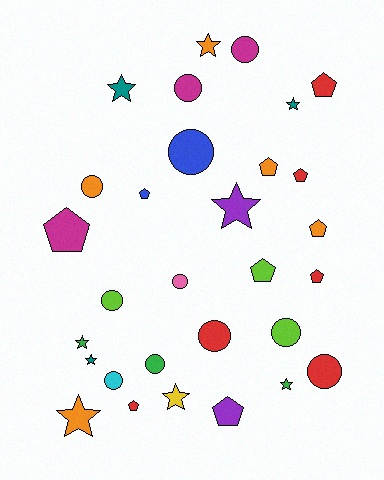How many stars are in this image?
There are 9 stars.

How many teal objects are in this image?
There are 3 teal objects.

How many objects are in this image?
There are 30 objects.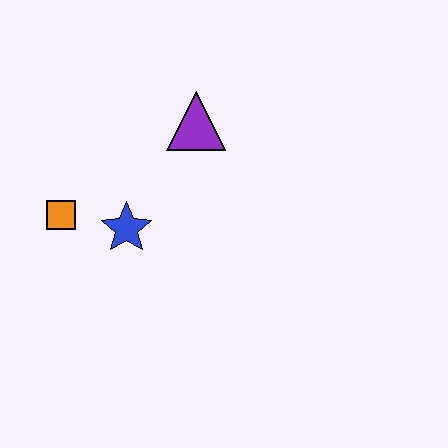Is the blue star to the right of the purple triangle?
No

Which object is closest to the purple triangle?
The blue star is closest to the purple triangle.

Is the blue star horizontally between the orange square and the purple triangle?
Yes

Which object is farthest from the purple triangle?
The orange square is farthest from the purple triangle.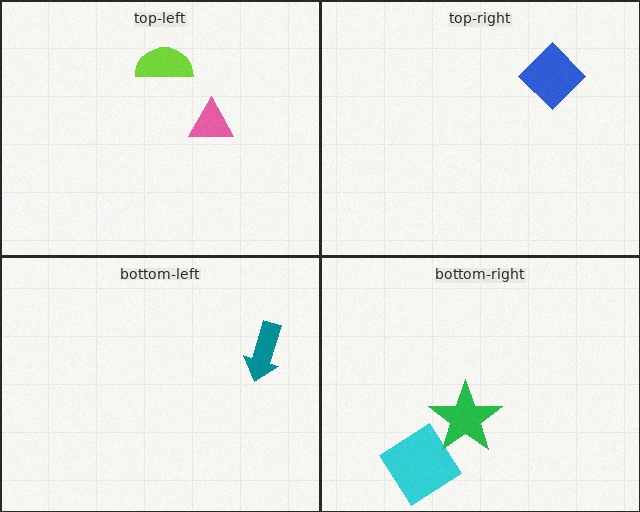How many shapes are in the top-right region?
1.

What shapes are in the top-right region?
The blue diamond.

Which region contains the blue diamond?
The top-right region.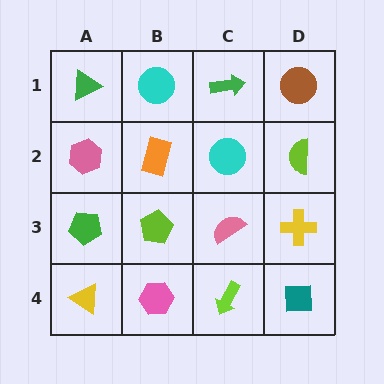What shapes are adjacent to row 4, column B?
A lime pentagon (row 3, column B), a yellow triangle (row 4, column A), a lime arrow (row 4, column C).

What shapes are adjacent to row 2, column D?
A brown circle (row 1, column D), a yellow cross (row 3, column D), a cyan circle (row 2, column C).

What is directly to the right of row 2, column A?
An orange rectangle.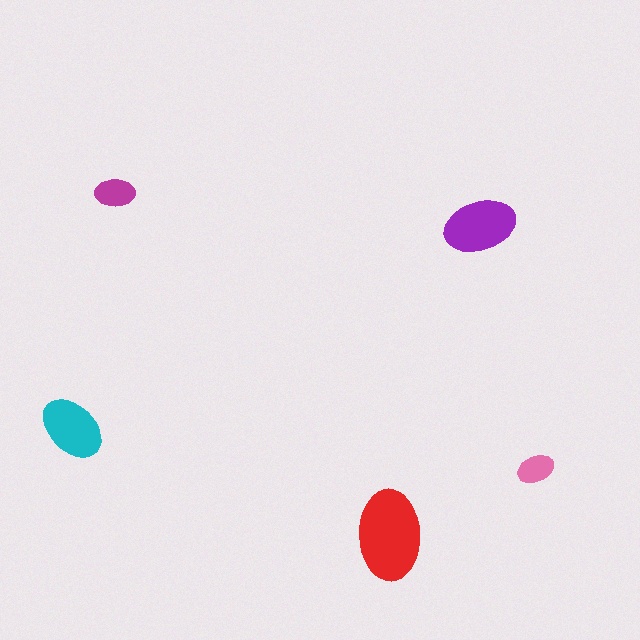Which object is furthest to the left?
The cyan ellipse is leftmost.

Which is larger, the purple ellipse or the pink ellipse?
The purple one.